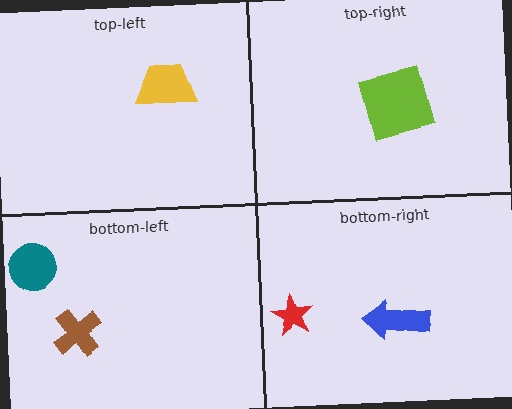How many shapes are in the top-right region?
1.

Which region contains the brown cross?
The bottom-left region.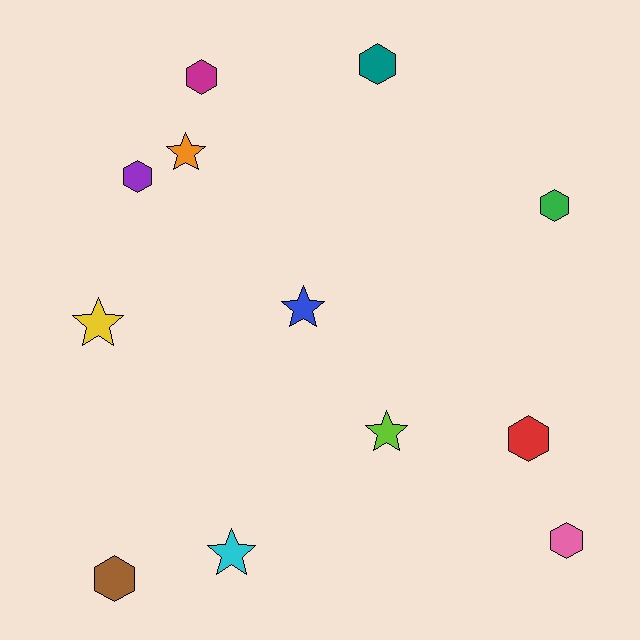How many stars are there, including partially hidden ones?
There are 5 stars.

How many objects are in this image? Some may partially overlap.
There are 12 objects.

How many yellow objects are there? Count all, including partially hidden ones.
There is 1 yellow object.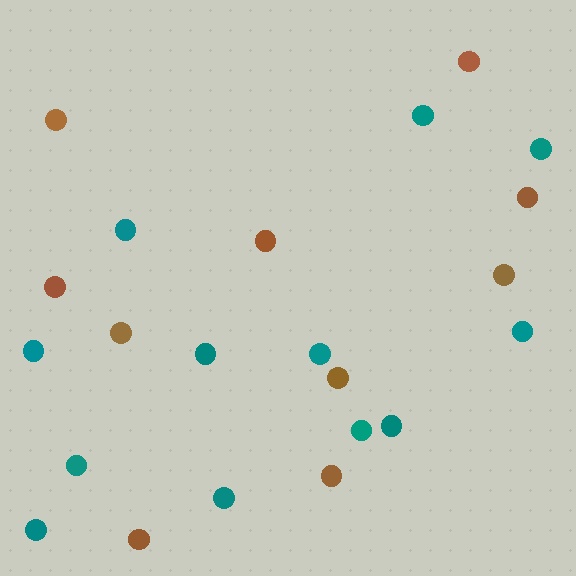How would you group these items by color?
There are 2 groups: one group of teal circles (12) and one group of brown circles (10).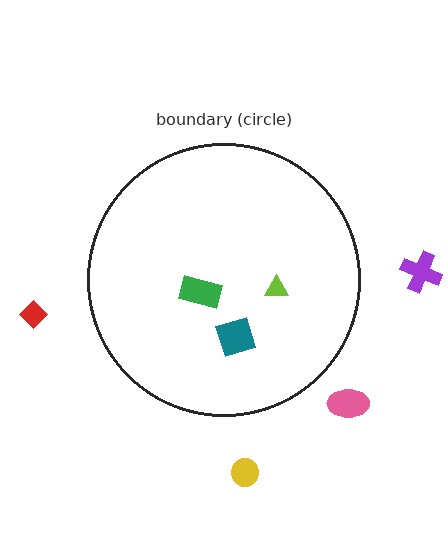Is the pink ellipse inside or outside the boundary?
Outside.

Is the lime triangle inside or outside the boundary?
Inside.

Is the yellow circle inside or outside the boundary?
Outside.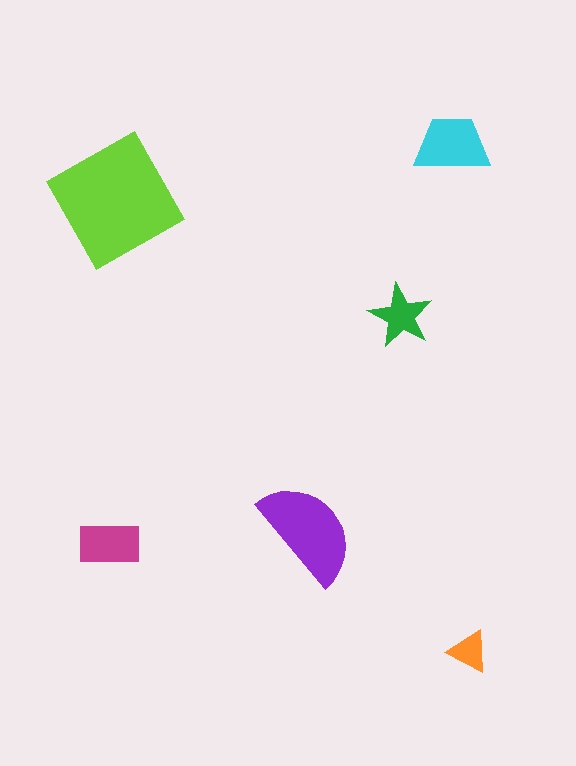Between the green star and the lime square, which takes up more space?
The lime square.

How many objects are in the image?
There are 6 objects in the image.